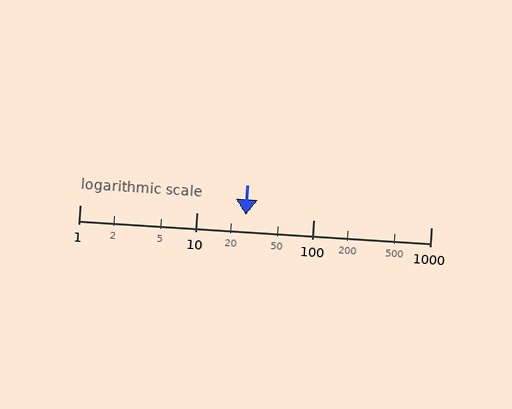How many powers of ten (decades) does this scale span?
The scale spans 3 decades, from 1 to 1000.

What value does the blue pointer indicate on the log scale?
The pointer indicates approximately 26.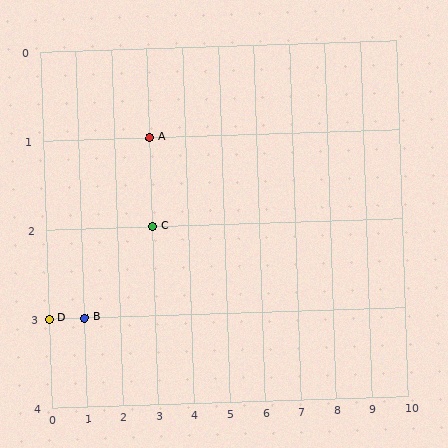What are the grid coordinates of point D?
Point D is at grid coordinates (0, 3).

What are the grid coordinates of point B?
Point B is at grid coordinates (1, 3).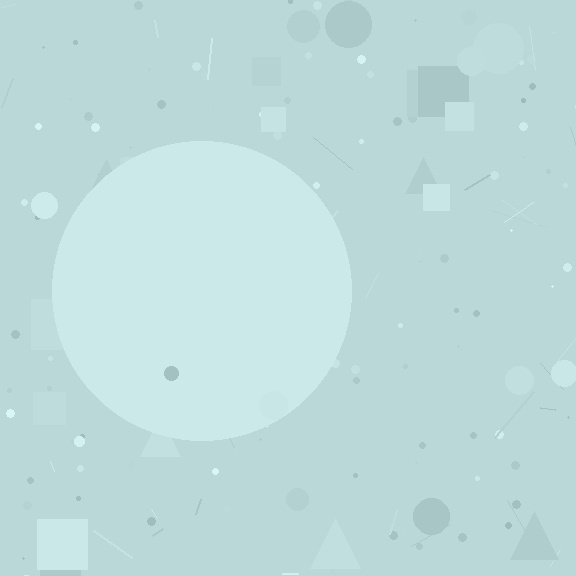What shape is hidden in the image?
A circle is hidden in the image.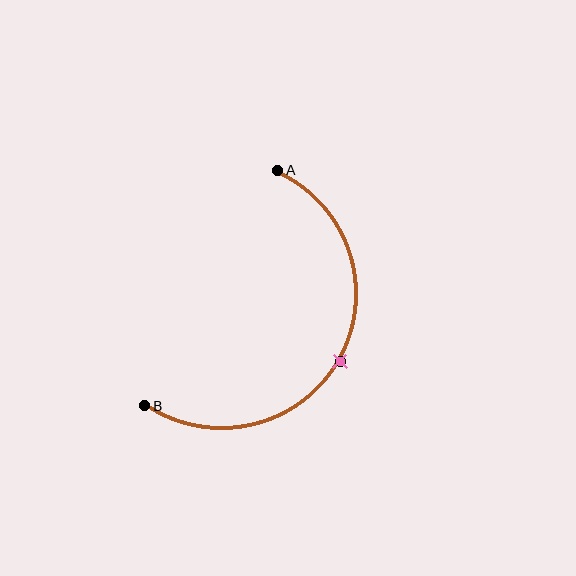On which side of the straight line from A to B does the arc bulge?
The arc bulges to the right of the straight line connecting A and B.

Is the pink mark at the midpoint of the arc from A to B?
Yes. The pink mark lies on the arc at equal arc-length from both A and B — it is the arc midpoint.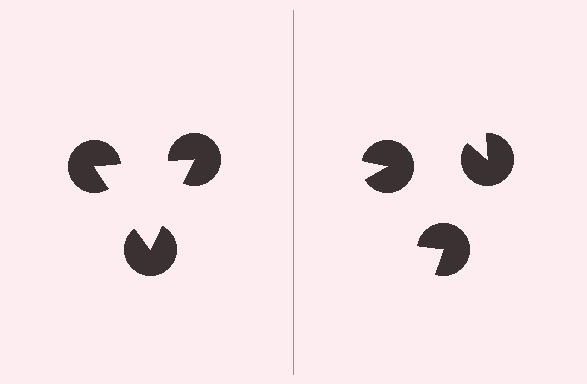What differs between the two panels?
The pac-man discs are positioned identically on both sides; only the wedge orientations differ. On the left they align to a triangle; on the right they are misaligned.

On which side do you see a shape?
An illusory triangle appears on the left side. On the right side the wedge cuts are rotated, so no coherent shape forms.